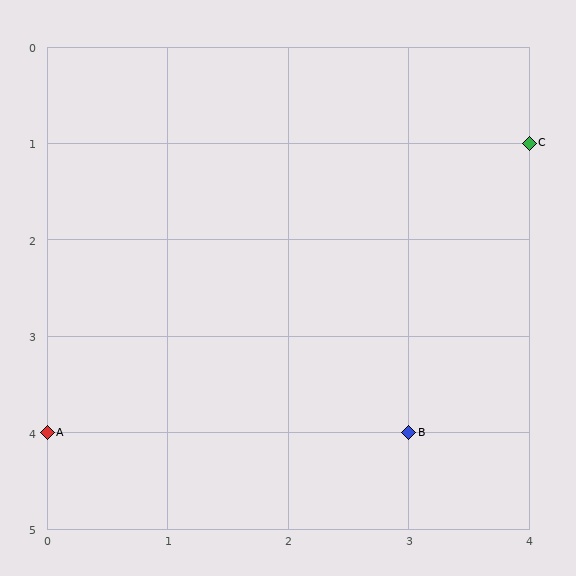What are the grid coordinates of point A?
Point A is at grid coordinates (0, 4).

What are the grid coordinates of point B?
Point B is at grid coordinates (3, 4).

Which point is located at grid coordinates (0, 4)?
Point A is at (0, 4).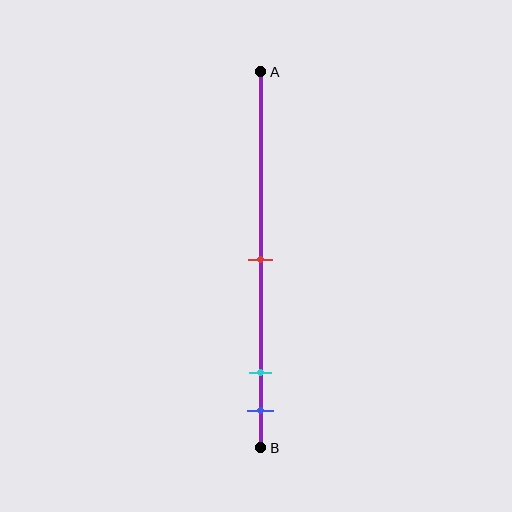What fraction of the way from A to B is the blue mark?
The blue mark is approximately 90% (0.9) of the way from A to B.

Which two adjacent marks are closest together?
The cyan and blue marks are the closest adjacent pair.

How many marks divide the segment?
There are 3 marks dividing the segment.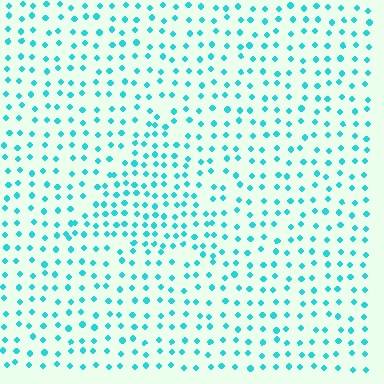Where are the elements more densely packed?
The elements are more densely packed inside the triangle boundary.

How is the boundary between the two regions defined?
The boundary is defined by a change in element density (approximately 1.6x ratio). All elements are the same color, size, and shape.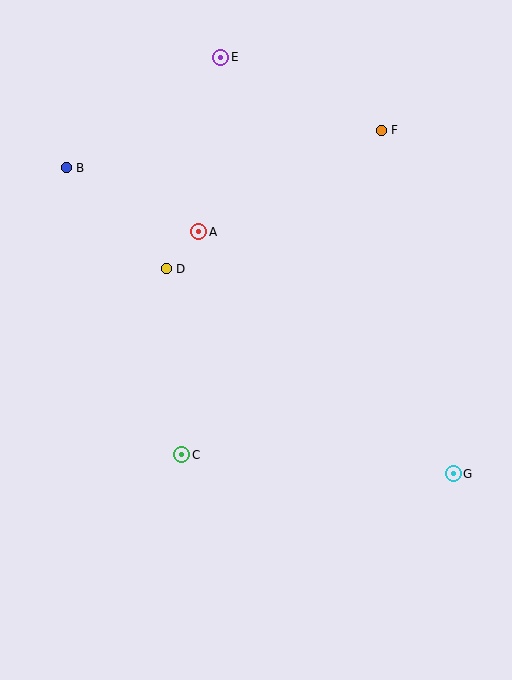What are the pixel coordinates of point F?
Point F is at (381, 130).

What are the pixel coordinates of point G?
Point G is at (453, 474).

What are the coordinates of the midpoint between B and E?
The midpoint between B and E is at (144, 113).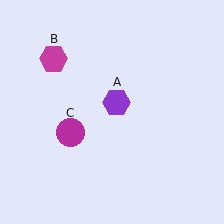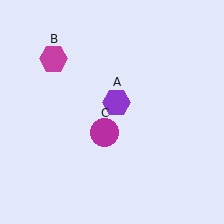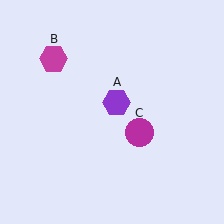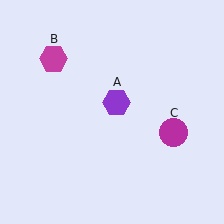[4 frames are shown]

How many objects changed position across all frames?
1 object changed position: magenta circle (object C).